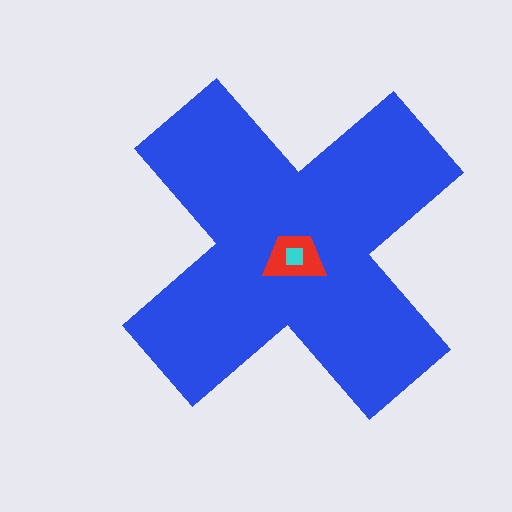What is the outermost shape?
The blue cross.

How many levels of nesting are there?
3.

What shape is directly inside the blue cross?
The red trapezoid.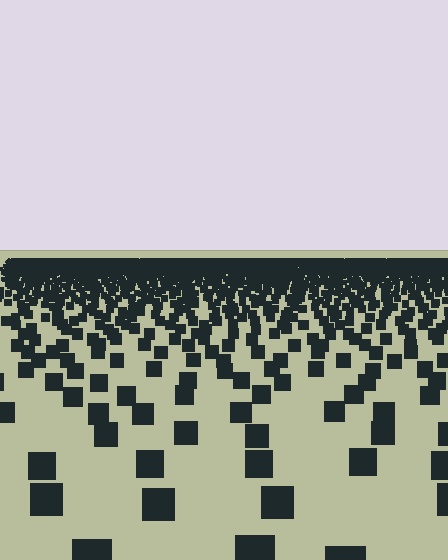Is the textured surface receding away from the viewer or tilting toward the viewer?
The surface is receding away from the viewer. Texture elements get smaller and denser toward the top.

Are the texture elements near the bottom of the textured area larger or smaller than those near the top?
Larger. Near the bottom, elements are closer to the viewer and appear at a bigger on-screen size.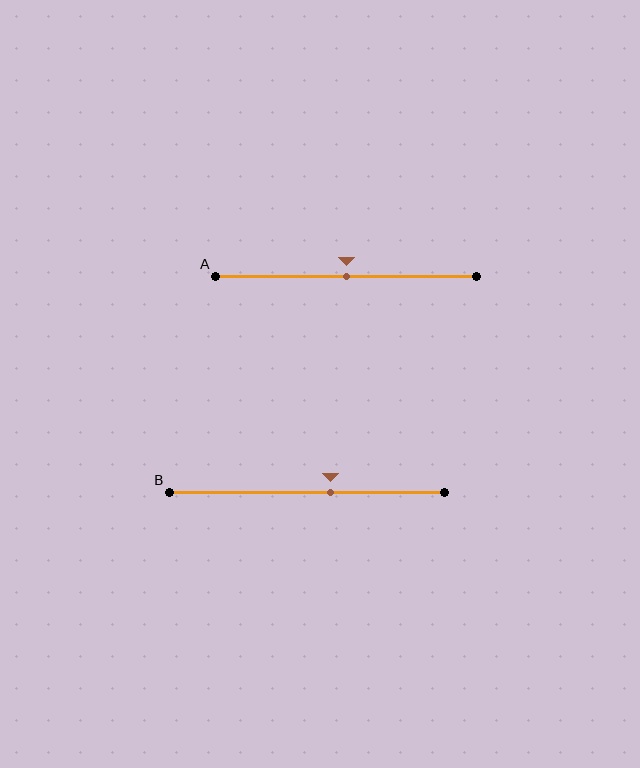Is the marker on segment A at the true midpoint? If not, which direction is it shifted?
Yes, the marker on segment A is at the true midpoint.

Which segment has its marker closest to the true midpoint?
Segment A has its marker closest to the true midpoint.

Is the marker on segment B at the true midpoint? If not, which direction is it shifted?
No, the marker on segment B is shifted to the right by about 8% of the segment length.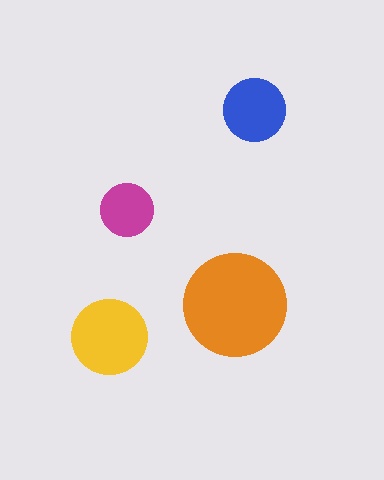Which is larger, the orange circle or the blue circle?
The orange one.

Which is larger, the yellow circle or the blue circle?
The yellow one.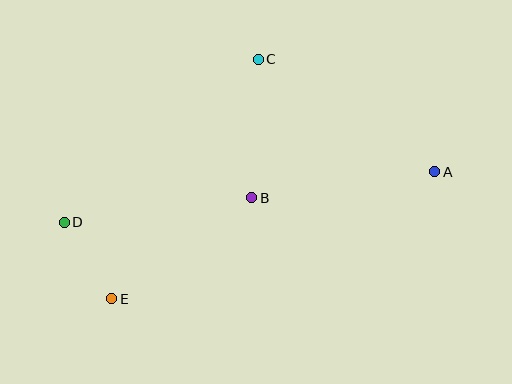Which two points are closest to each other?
Points D and E are closest to each other.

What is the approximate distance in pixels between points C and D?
The distance between C and D is approximately 253 pixels.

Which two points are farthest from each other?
Points A and D are farthest from each other.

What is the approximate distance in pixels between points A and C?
The distance between A and C is approximately 209 pixels.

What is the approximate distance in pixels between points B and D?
The distance between B and D is approximately 189 pixels.